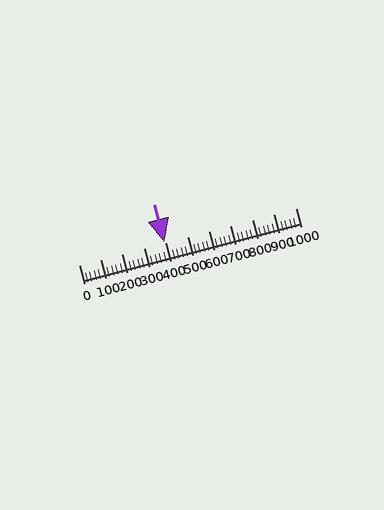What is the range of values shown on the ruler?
The ruler shows values from 0 to 1000.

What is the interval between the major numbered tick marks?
The major tick marks are spaced 100 units apart.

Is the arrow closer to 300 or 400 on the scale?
The arrow is closer to 400.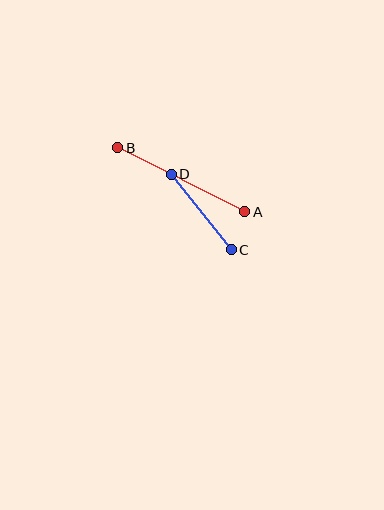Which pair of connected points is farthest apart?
Points A and B are farthest apart.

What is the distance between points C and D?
The distance is approximately 97 pixels.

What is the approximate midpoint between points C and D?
The midpoint is at approximately (201, 212) pixels.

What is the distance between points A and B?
The distance is approximately 142 pixels.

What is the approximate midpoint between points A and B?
The midpoint is at approximately (181, 180) pixels.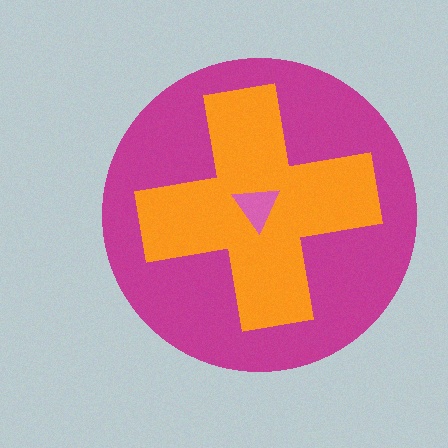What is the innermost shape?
The pink triangle.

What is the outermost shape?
The magenta circle.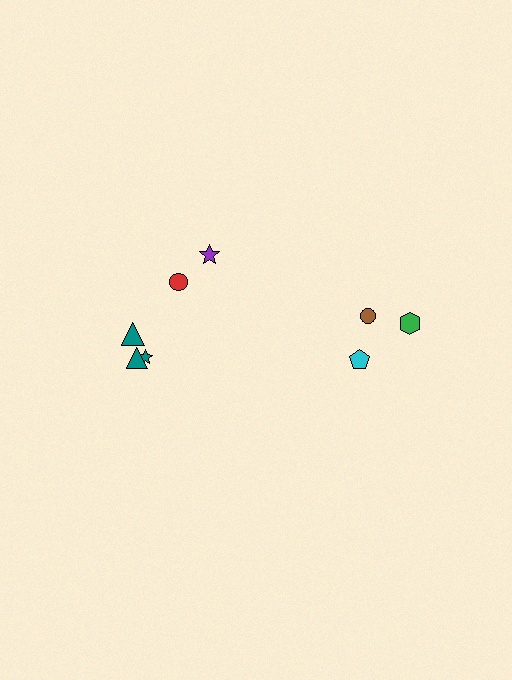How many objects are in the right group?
There are 3 objects.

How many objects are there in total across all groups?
There are 8 objects.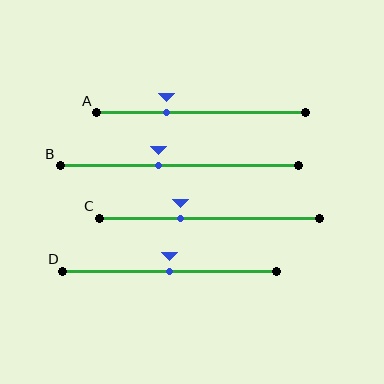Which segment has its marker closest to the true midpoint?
Segment D has its marker closest to the true midpoint.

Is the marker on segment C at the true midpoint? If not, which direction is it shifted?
No, the marker on segment C is shifted to the left by about 13% of the segment length.